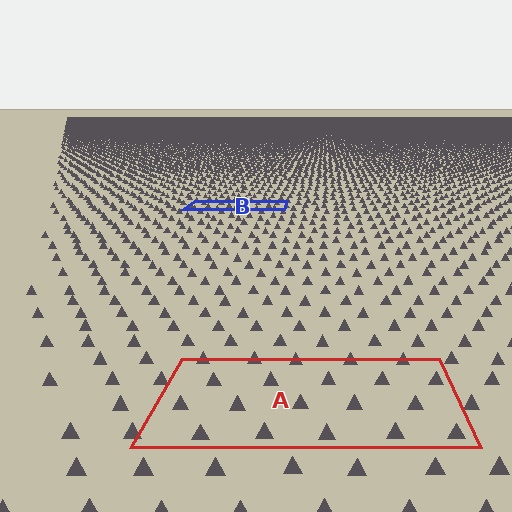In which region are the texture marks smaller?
The texture marks are smaller in region B, because it is farther away.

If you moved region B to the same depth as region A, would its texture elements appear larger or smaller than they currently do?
They would appear larger. At a closer depth, the same texture elements are projected at a bigger on-screen size.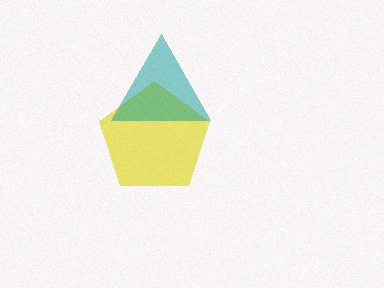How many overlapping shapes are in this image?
There are 2 overlapping shapes in the image.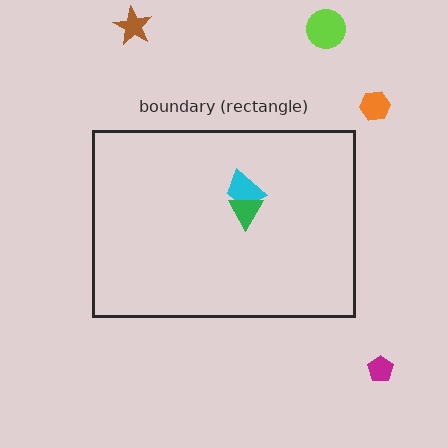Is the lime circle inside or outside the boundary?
Outside.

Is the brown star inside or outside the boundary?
Outside.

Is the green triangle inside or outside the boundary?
Inside.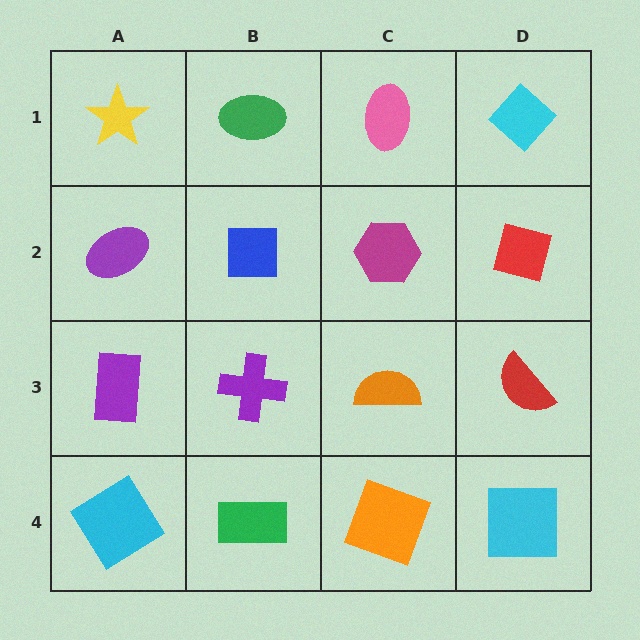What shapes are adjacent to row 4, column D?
A red semicircle (row 3, column D), an orange square (row 4, column C).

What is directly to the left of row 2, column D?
A magenta hexagon.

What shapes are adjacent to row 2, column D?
A cyan diamond (row 1, column D), a red semicircle (row 3, column D), a magenta hexagon (row 2, column C).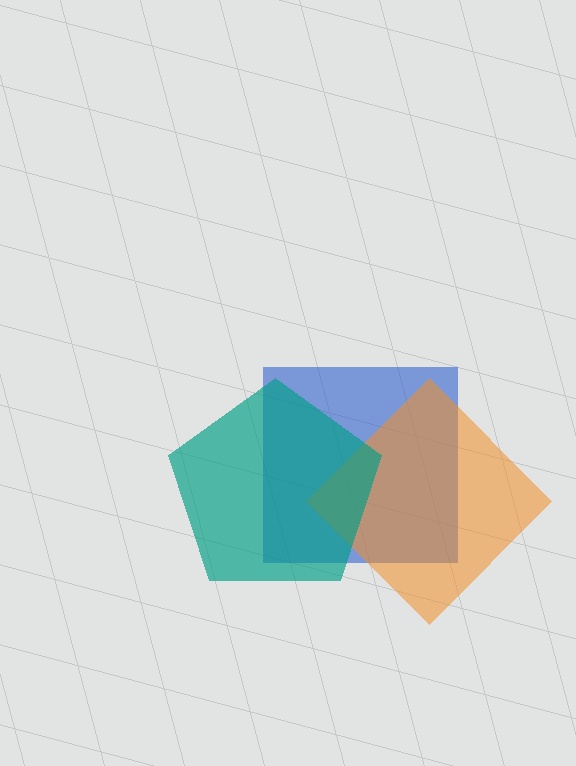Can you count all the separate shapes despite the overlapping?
Yes, there are 3 separate shapes.